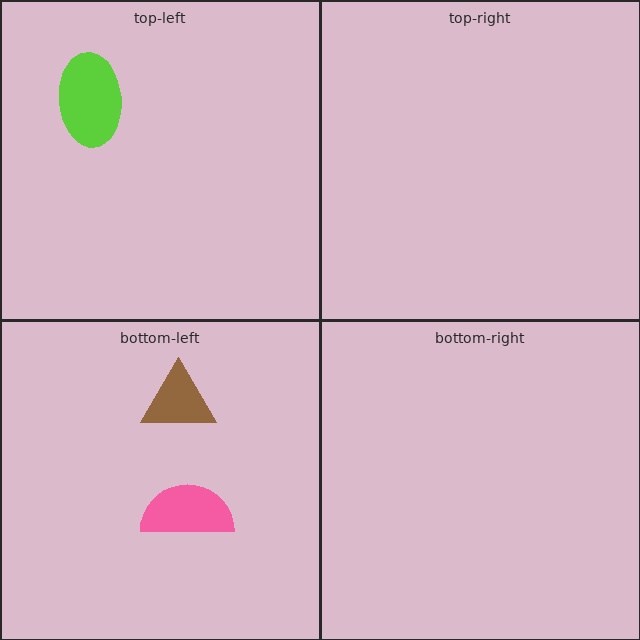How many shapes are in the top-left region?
1.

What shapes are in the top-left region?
The lime ellipse.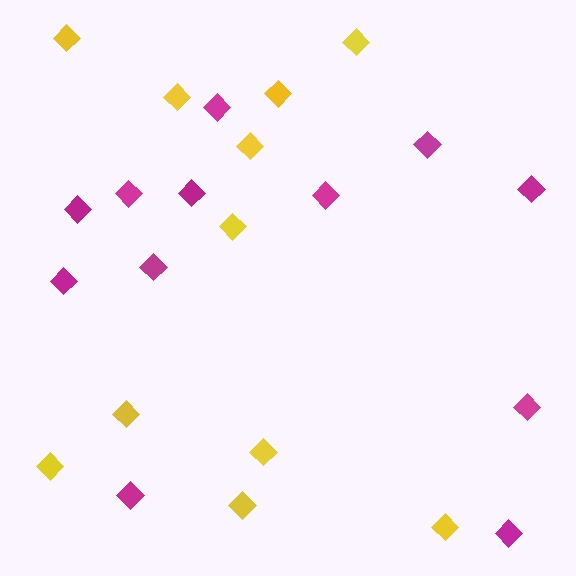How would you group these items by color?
There are 2 groups: one group of magenta diamonds (12) and one group of yellow diamonds (11).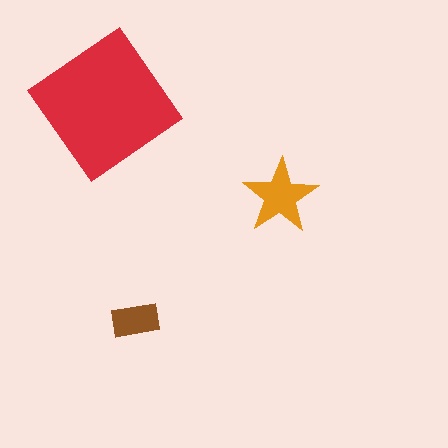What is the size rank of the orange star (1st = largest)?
2nd.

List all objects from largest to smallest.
The red diamond, the orange star, the brown rectangle.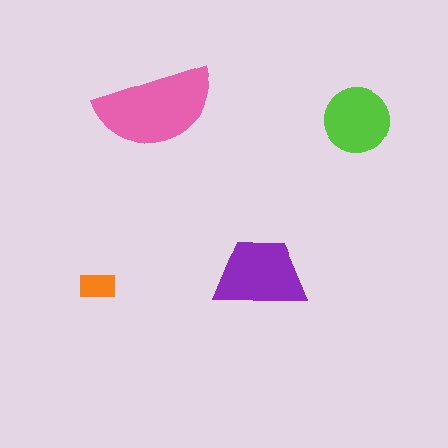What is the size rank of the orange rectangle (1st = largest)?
4th.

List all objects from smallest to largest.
The orange rectangle, the lime circle, the purple trapezoid, the pink semicircle.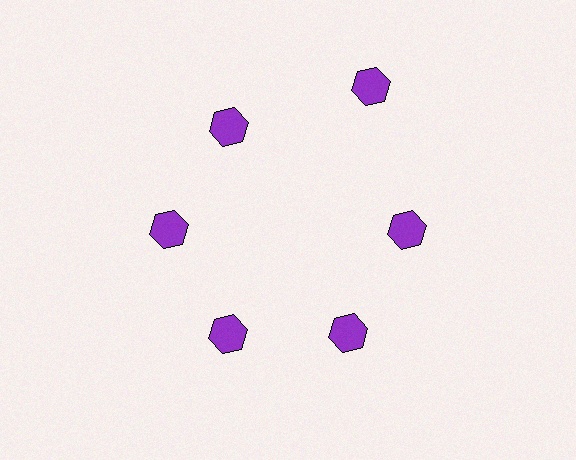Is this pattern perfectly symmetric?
No. The 6 purple hexagons are arranged in a ring, but one element near the 1 o'clock position is pushed outward from the center, breaking the 6-fold rotational symmetry.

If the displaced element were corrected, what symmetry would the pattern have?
It would have 6-fold rotational symmetry — the pattern would map onto itself every 60 degrees.